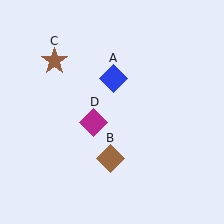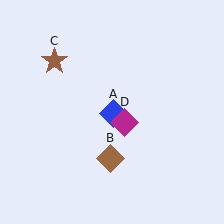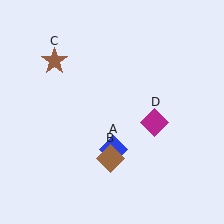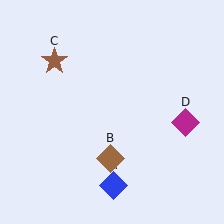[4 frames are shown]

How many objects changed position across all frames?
2 objects changed position: blue diamond (object A), magenta diamond (object D).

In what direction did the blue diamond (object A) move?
The blue diamond (object A) moved down.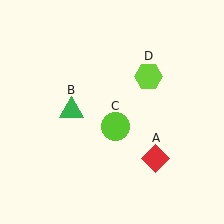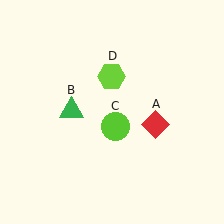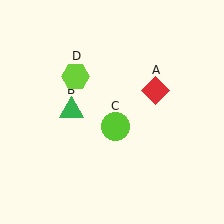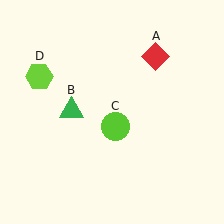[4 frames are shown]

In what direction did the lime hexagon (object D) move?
The lime hexagon (object D) moved left.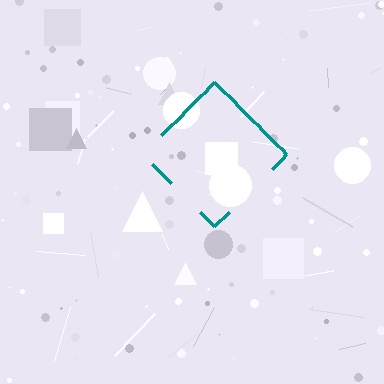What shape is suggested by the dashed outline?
The dashed outline suggests a diamond.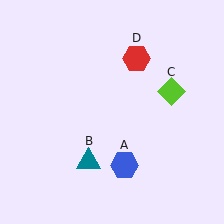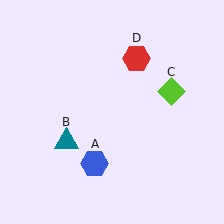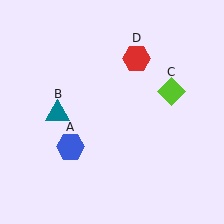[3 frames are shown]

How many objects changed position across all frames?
2 objects changed position: blue hexagon (object A), teal triangle (object B).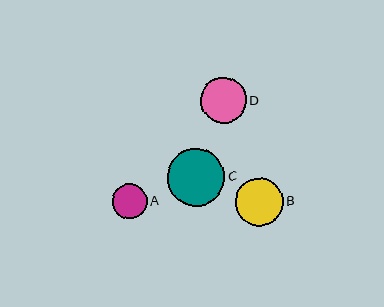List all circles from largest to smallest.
From largest to smallest: C, B, D, A.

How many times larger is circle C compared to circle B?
Circle C is approximately 1.2 times the size of circle B.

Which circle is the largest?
Circle C is the largest with a size of approximately 58 pixels.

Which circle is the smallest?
Circle A is the smallest with a size of approximately 34 pixels.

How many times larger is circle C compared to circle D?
Circle C is approximately 1.3 times the size of circle D.